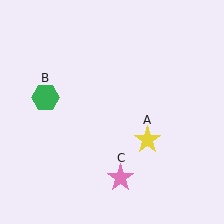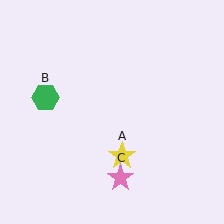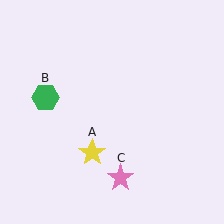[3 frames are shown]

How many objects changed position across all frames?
1 object changed position: yellow star (object A).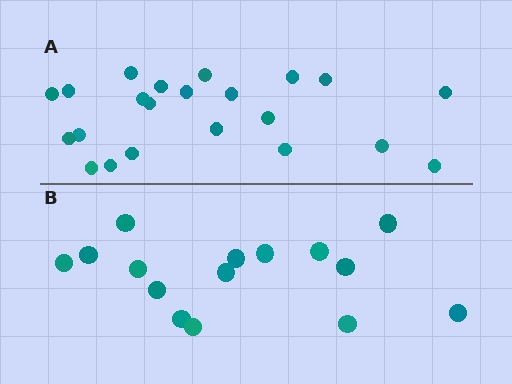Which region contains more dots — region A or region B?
Region A (the top region) has more dots.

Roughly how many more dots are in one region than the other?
Region A has roughly 8 or so more dots than region B.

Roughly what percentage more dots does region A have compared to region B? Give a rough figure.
About 45% more.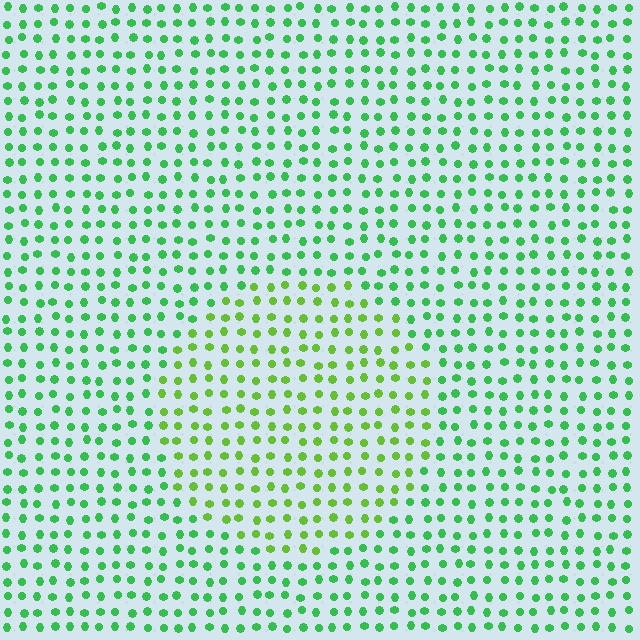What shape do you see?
I see a circle.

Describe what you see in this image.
The image is filled with small green elements in a uniform arrangement. A circle-shaped region is visible where the elements are tinted to a slightly different hue, forming a subtle color boundary.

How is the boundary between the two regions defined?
The boundary is defined purely by a slight shift in hue (about 33 degrees). Spacing, size, and orientation are identical on both sides.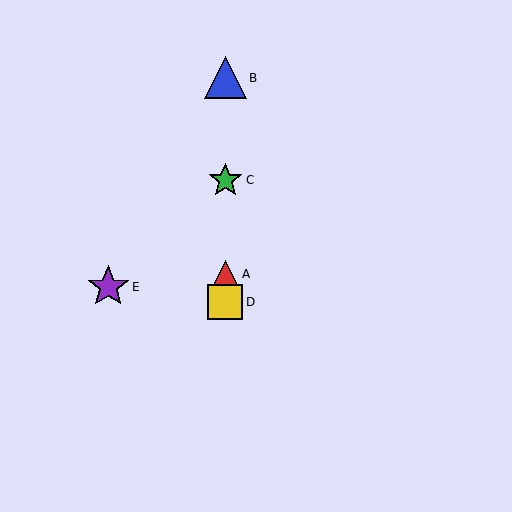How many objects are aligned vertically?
4 objects (A, B, C, D) are aligned vertically.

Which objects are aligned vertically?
Objects A, B, C, D are aligned vertically.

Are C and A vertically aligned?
Yes, both are at x≈225.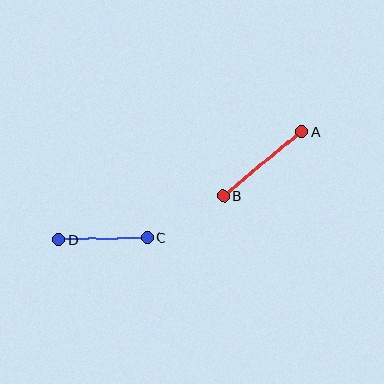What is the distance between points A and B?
The distance is approximately 101 pixels.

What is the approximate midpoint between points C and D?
The midpoint is at approximately (103, 239) pixels.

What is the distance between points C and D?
The distance is approximately 89 pixels.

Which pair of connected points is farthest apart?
Points A and B are farthest apart.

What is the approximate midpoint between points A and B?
The midpoint is at approximately (262, 163) pixels.